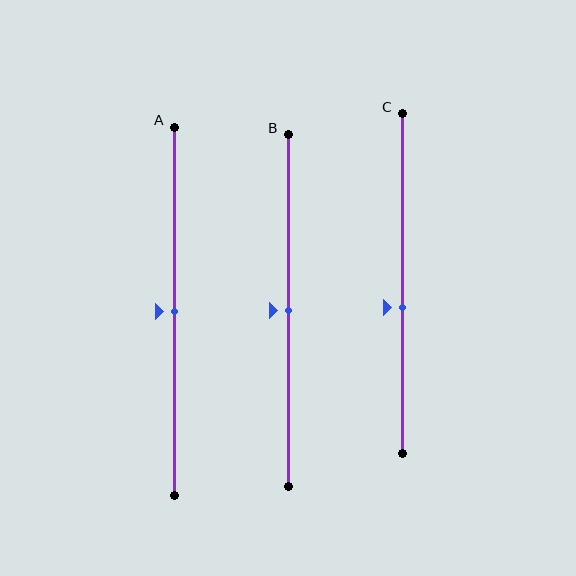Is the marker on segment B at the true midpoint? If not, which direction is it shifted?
Yes, the marker on segment B is at the true midpoint.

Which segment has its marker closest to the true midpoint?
Segment A has its marker closest to the true midpoint.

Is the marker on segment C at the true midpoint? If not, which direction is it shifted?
No, the marker on segment C is shifted downward by about 7% of the segment length.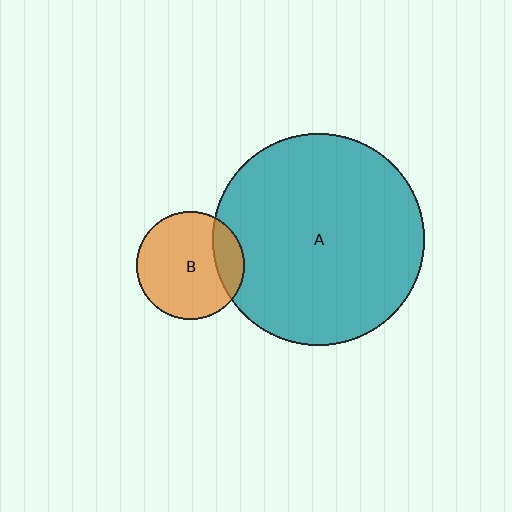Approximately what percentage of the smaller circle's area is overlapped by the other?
Approximately 20%.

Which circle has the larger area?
Circle A (teal).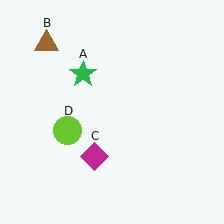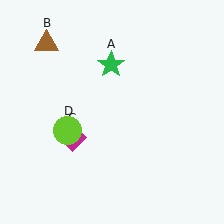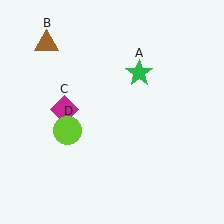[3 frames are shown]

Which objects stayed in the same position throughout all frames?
Brown triangle (object B) and lime circle (object D) remained stationary.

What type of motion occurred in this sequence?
The green star (object A), magenta diamond (object C) rotated clockwise around the center of the scene.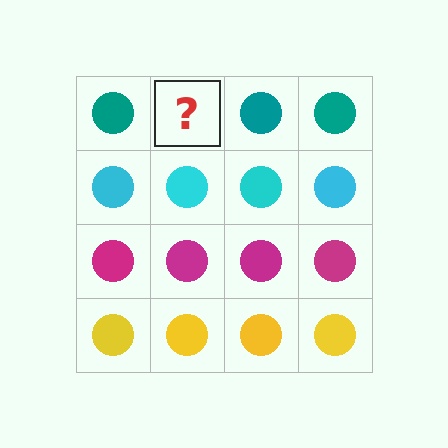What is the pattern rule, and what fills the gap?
The rule is that each row has a consistent color. The gap should be filled with a teal circle.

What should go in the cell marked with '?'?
The missing cell should contain a teal circle.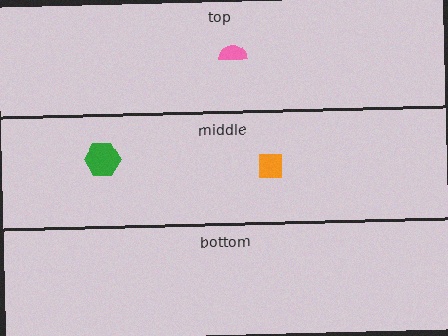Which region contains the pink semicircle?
The top region.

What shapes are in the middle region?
The orange square, the green hexagon.